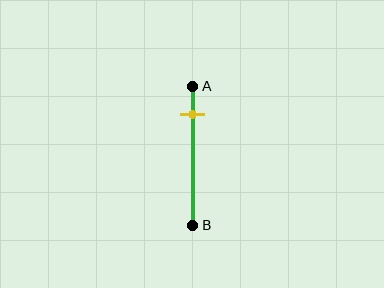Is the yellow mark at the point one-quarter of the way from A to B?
No, the mark is at about 20% from A, not at the 25% one-quarter point.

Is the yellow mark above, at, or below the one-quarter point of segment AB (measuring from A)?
The yellow mark is above the one-quarter point of segment AB.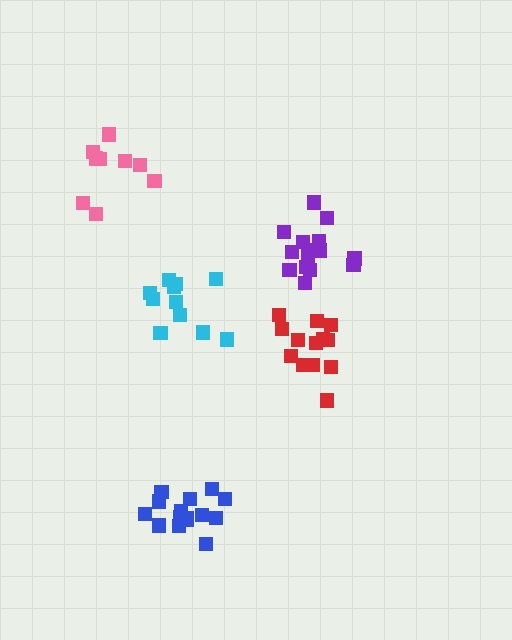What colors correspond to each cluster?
The clusters are colored: cyan, purple, red, blue, pink.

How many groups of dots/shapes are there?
There are 5 groups.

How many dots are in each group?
Group 1: 11 dots, Group 2: 15 dots, Group 3: 13 dots, Group 4: 15 dots, Group 5: 9 dots (63 total).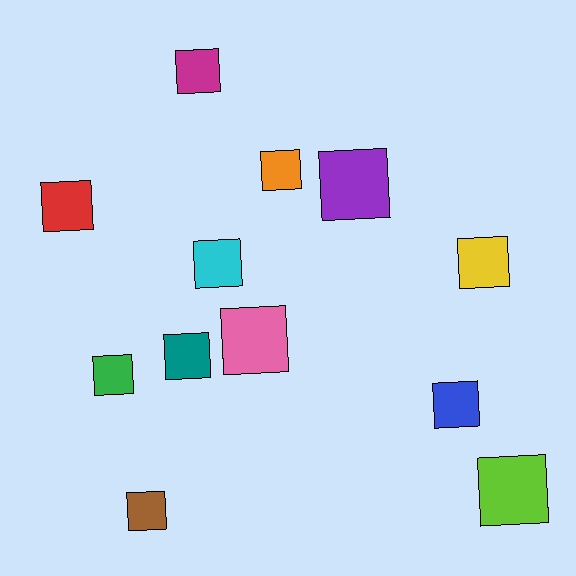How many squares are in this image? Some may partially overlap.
There are 12 squares.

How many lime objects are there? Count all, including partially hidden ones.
There is 1 lime object.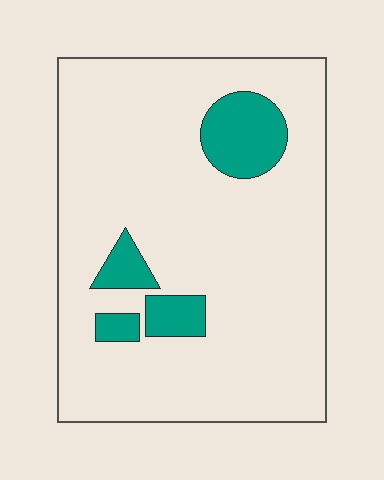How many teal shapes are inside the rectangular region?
4.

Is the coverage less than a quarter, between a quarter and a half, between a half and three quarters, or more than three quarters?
Less than a quarter.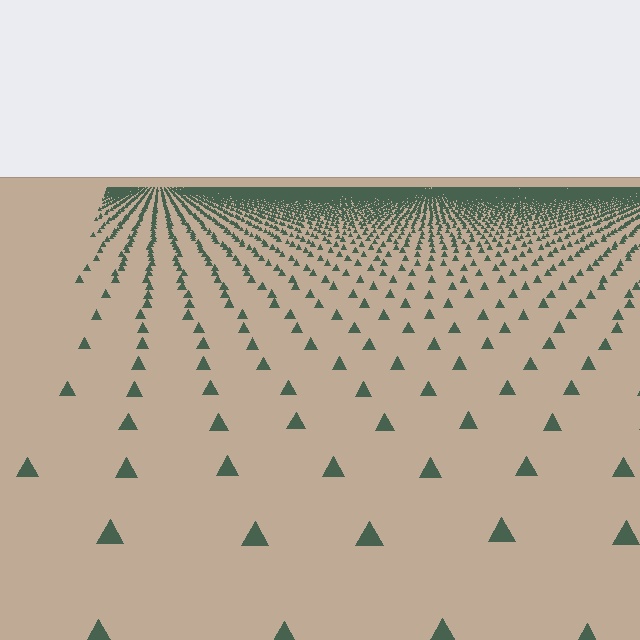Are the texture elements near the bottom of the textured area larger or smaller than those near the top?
Larger. Near the bottom, elements are closer to the viewer and appear at a bigger on-screen size.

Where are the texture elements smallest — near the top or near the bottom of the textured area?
Near the top.